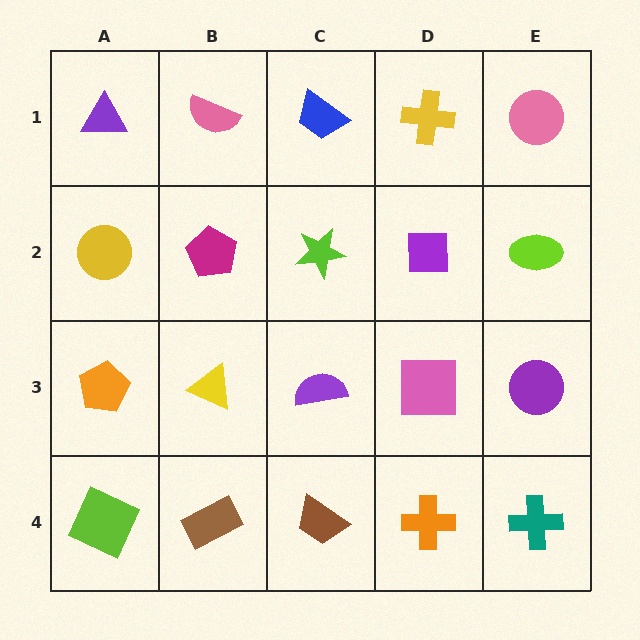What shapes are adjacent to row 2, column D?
A yellow cross (row 1, column D), a pink square (row 3, column D), a lime star (row 2, column C), a lime ellipse (row 2, column E).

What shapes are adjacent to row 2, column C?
A blue trapezoid (row 1, column C), a purple semicircle (row 3, column C), a magenta pentagon (row 2, column B), a purple square (row 2, column D).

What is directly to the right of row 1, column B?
A blue trapezoid.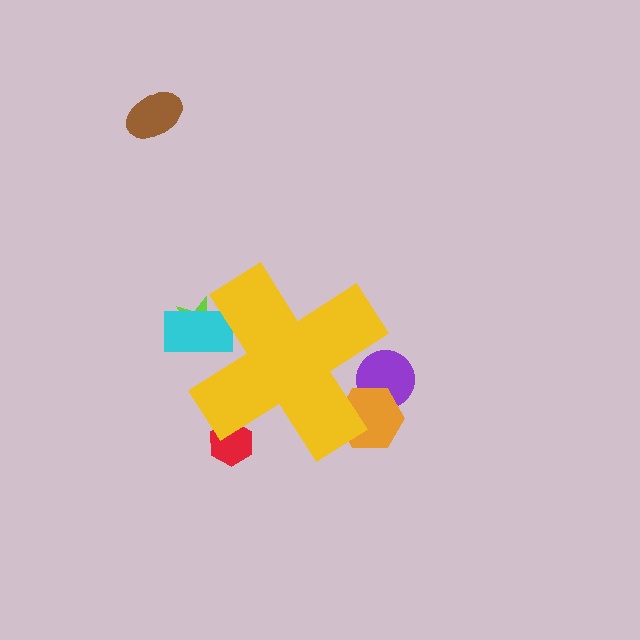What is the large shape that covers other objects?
A yellow cross.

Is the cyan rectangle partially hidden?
Yes, the cyan rectangle is partially hidden behind the yellow cross.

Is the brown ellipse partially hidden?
No, the brown ellipse is fully visible.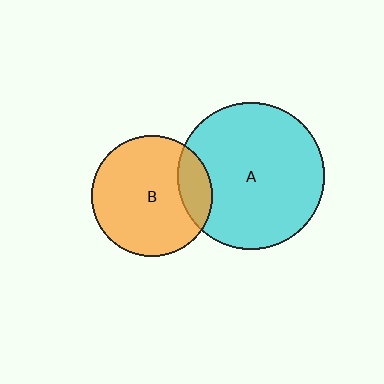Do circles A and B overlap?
Yes.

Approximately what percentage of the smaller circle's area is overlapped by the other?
Approximately 15%.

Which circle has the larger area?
Circle A (cyan).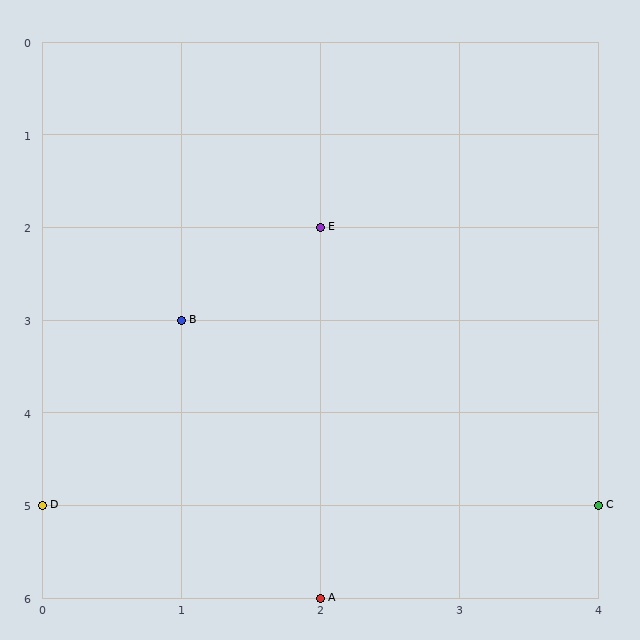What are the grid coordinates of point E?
Point E is at grid coordinates (2, 2).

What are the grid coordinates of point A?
Point A is at grid coordinates (2, 6).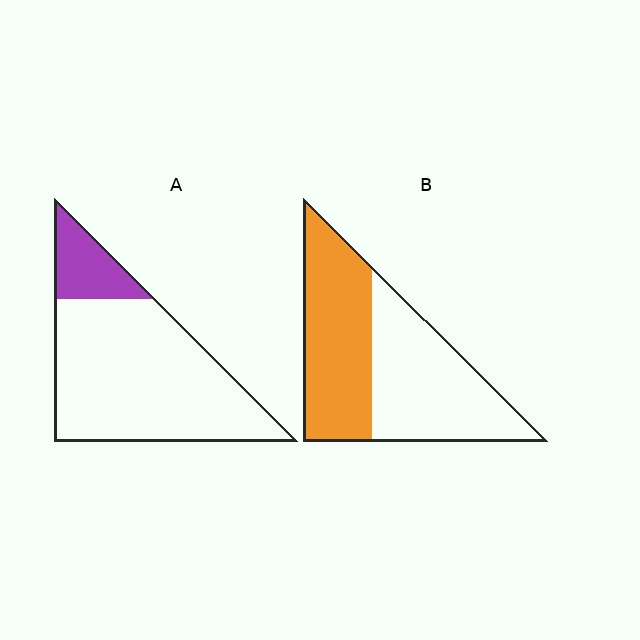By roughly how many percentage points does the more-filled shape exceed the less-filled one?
By roughly 30 percentage points (B over A).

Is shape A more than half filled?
No.